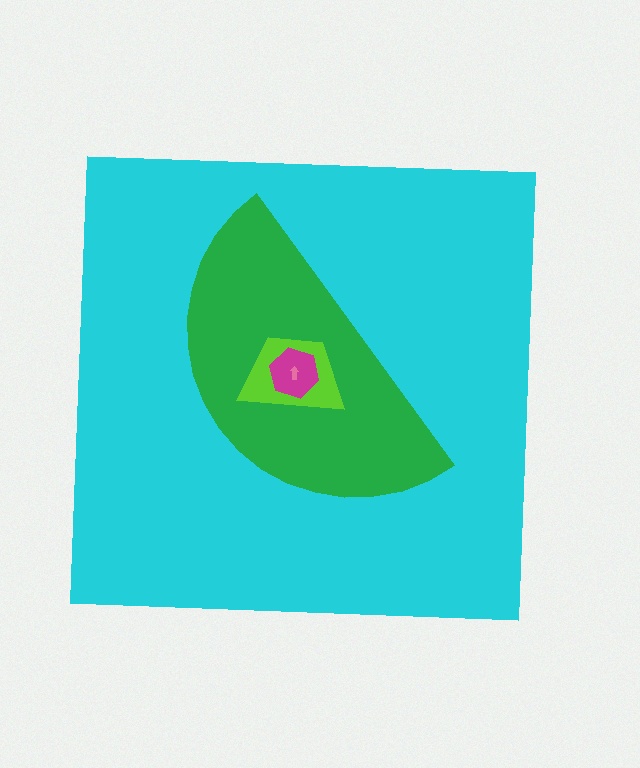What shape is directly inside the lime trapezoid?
The magenta hexagon.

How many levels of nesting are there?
5.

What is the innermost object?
The pink arrow.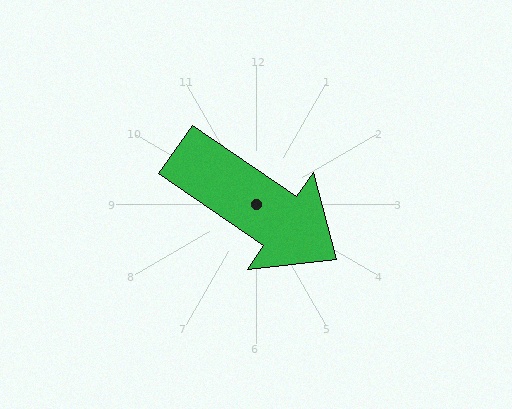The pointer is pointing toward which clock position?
Roughly 4 o'clock.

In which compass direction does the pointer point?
Southeast.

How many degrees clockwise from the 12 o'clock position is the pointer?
Approximately 124 degrees.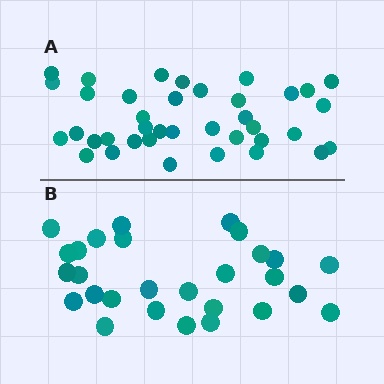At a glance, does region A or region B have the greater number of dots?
Region A (the top region) has more dots.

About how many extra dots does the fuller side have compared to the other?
Region A has roughly 10 or so more dots than region B.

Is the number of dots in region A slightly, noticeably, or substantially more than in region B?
Region A has noticeably more, but not dramatically so. The ratio is roughly 1.4 to 1.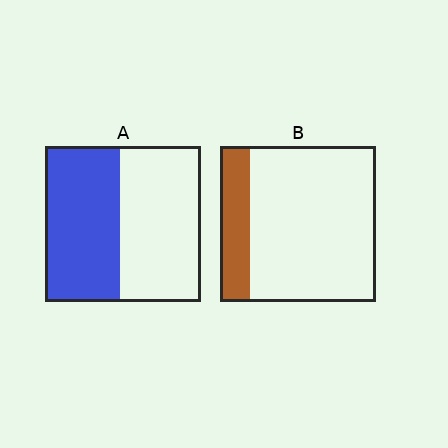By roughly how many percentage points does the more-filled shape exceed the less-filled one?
By roughly 30 percentage points (A over B).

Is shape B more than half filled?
No.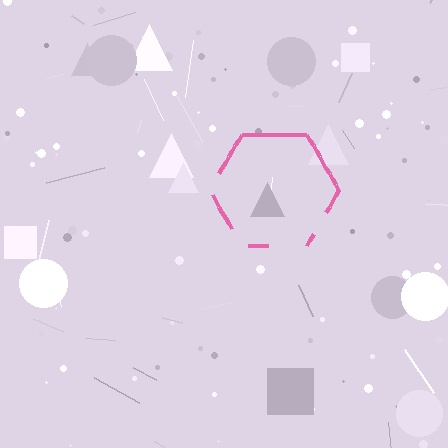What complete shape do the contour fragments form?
The contour fragments form a hexagon.